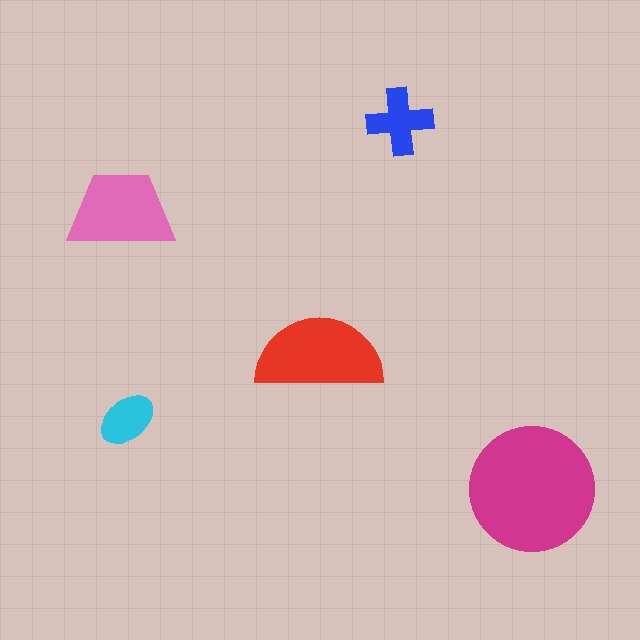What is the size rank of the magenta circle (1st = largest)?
1st.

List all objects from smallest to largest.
The cyan ellipse, the blue cross, the pink trapezoid, the red semicircle, the magenta circle.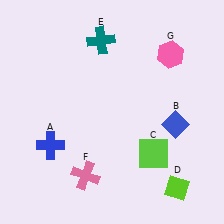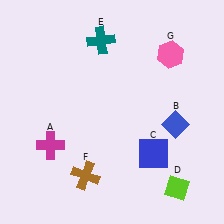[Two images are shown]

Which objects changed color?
A changed from blue to magenta. C changed from lime to blue. F changed from pink to brown.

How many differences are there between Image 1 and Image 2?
There are 3 differences between the two images.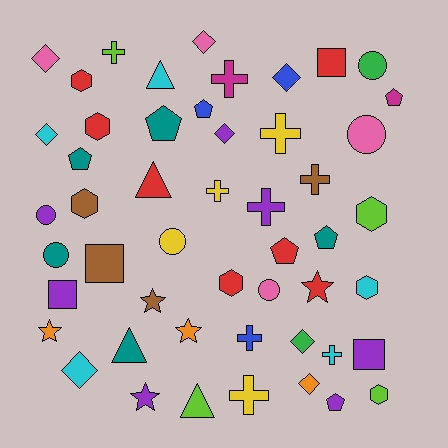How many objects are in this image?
There are 50 objects.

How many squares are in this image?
There are 4 squares.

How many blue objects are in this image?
There are 3 blue objects.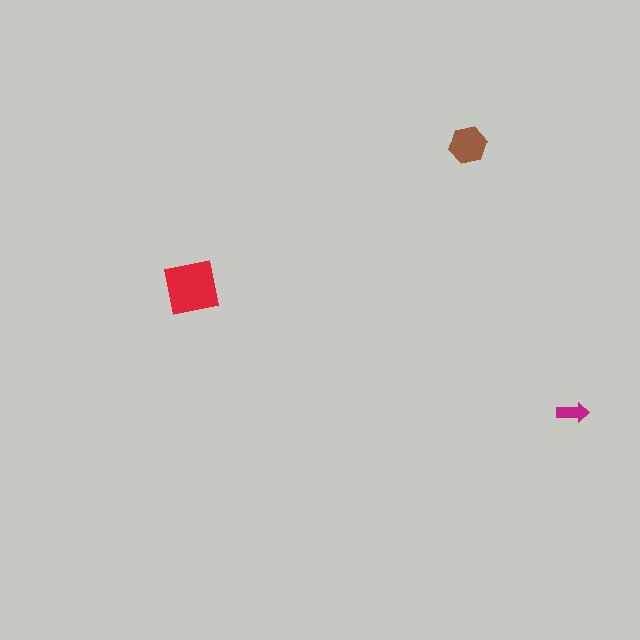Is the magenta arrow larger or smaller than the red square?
Smaller.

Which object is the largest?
The red square.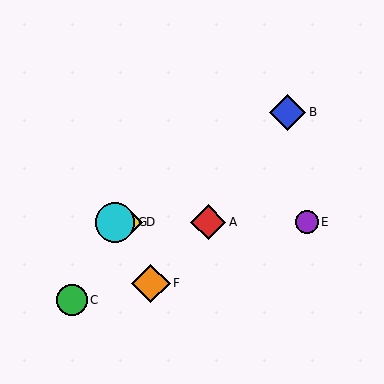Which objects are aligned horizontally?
Objects A, D, E, G are aligned horizontally.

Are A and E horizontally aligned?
Yes, both are at y≈222.